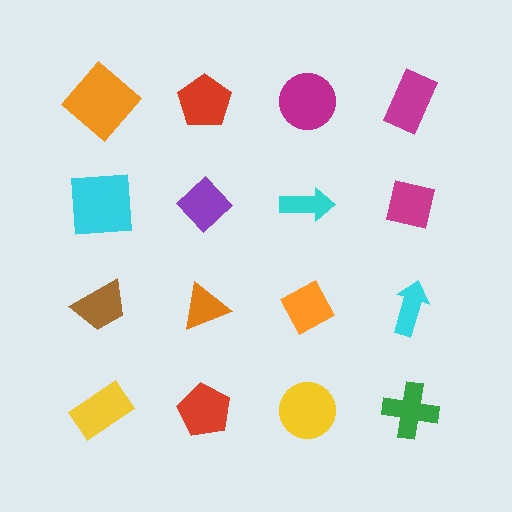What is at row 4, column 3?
A yellow circle.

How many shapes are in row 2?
4 shapes.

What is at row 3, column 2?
An orange triangle.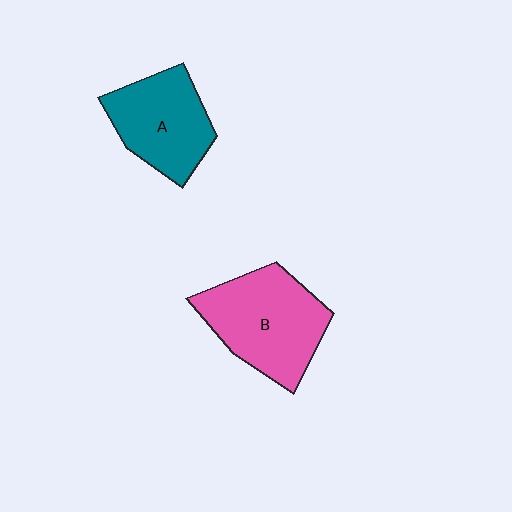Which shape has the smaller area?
Shape A (teal).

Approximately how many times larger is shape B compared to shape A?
Approximately 1.2 times.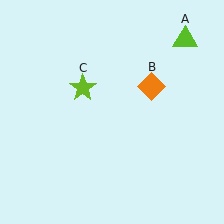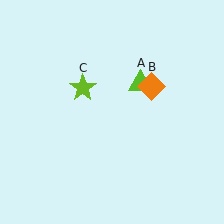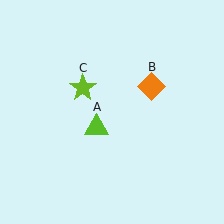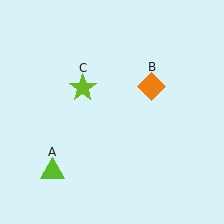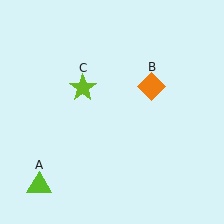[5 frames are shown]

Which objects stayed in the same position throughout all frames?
Orange diamond (object B) and lime star (object C) remained stationary.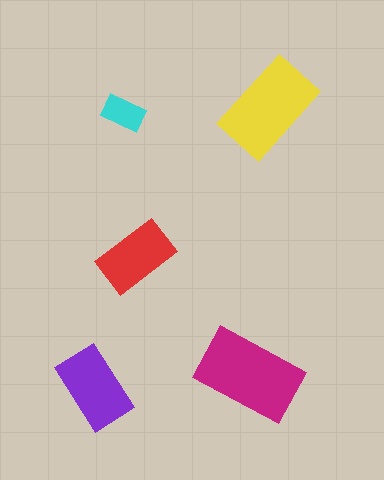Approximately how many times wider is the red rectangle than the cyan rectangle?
About 2 times wider.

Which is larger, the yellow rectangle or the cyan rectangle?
The yellow one.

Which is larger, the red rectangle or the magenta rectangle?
The magenta one.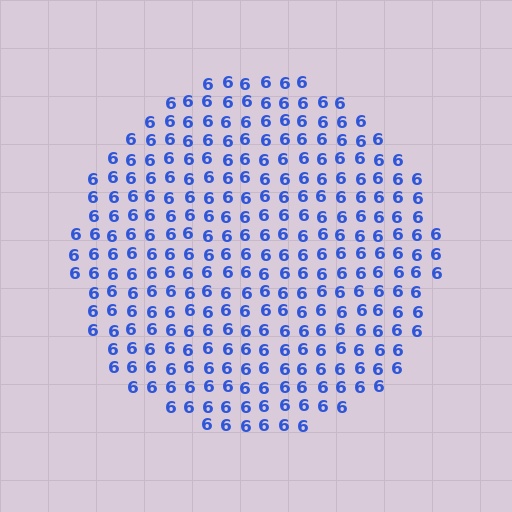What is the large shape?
The large shape is a circle.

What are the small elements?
The small elements are digit 6's.